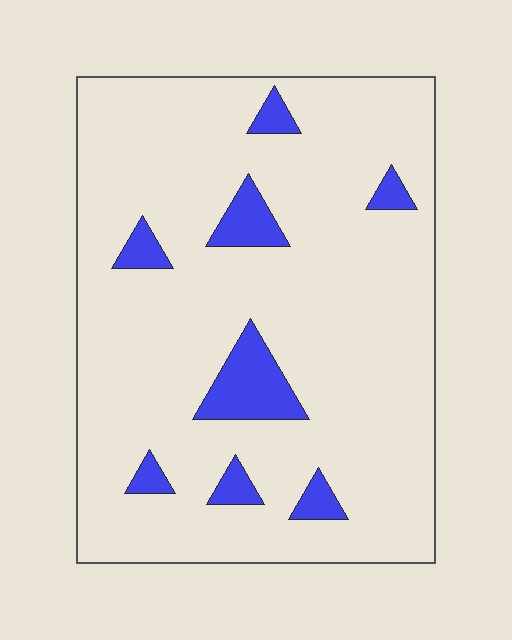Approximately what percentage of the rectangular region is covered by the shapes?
Approximately 10%.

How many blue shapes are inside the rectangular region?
8.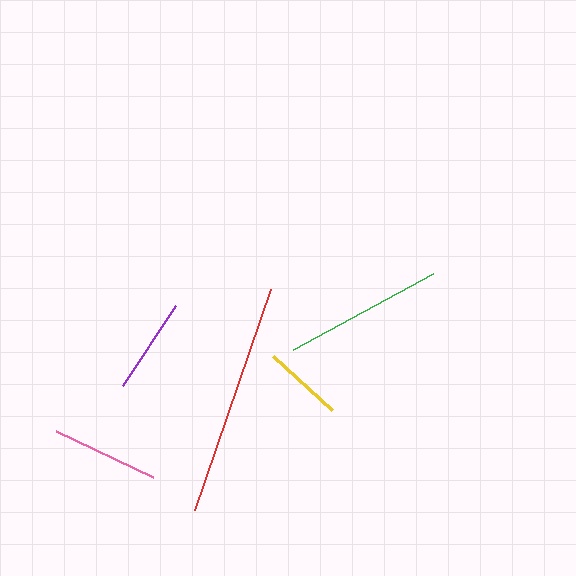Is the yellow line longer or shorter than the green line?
The green line is longer than the yellow line.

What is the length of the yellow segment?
The yellow segment is approximately 81 pixels long.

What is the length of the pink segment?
The pink segment is approximately 107 pixels long.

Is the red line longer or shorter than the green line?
The red line is longer than the green line.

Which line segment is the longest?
The red line is the longest at approximately 234 pixels.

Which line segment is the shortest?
The yellow line is the shortest at approximately 81 pixels.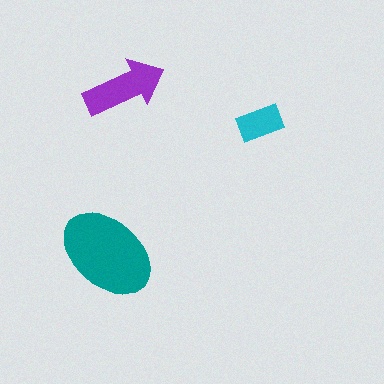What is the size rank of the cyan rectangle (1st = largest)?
3rd.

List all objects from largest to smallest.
The teal ellipse, the purple arrow, the cyan rectangle.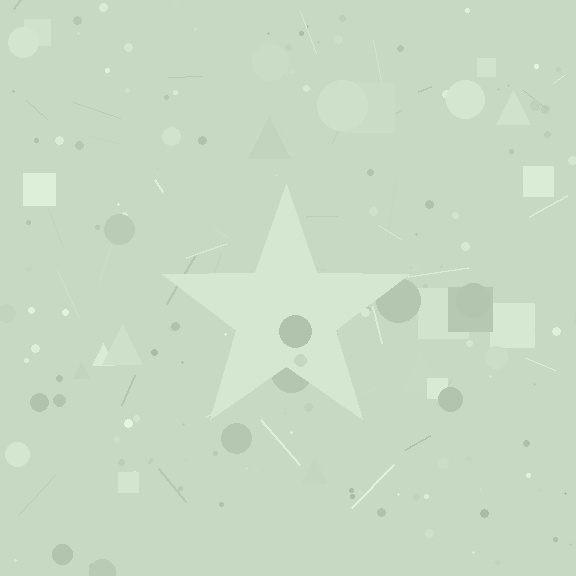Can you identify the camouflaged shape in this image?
The camouflaged shape is a star.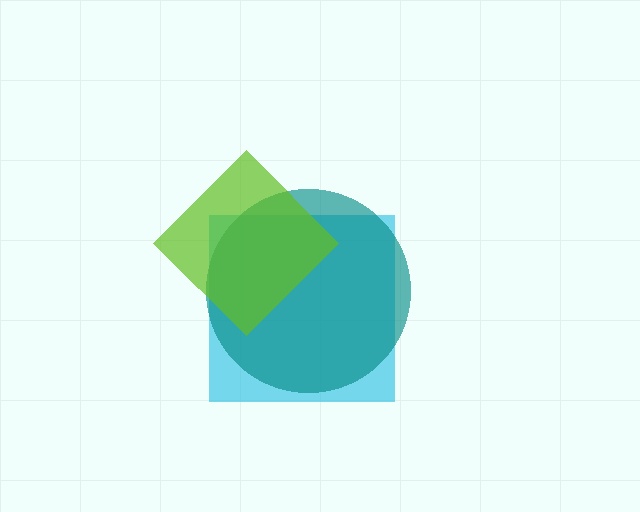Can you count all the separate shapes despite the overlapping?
Yes, there are 3 separate shapes.